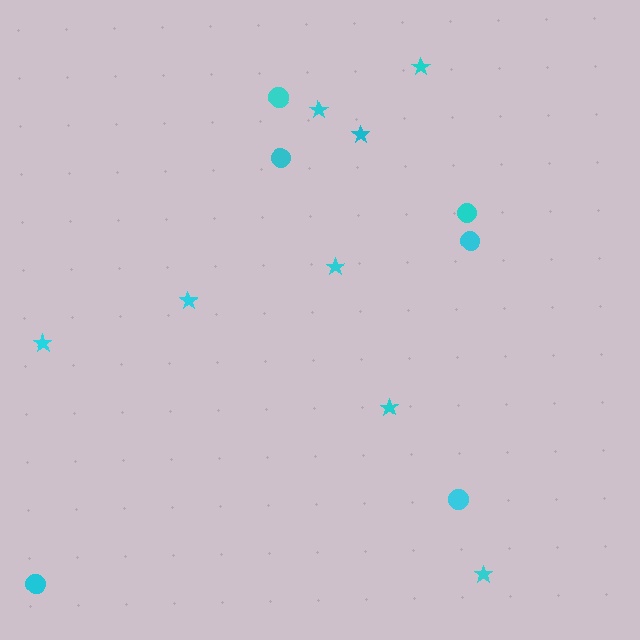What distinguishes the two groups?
There are 2 groups: one group of stars (8) and one group of circles (6).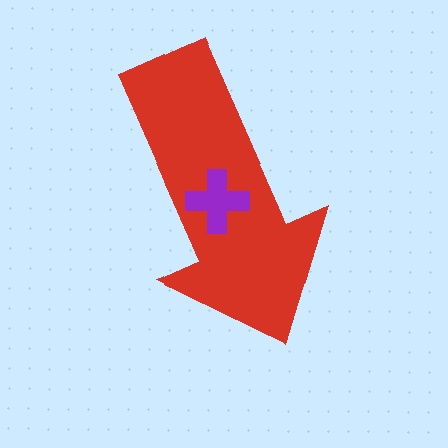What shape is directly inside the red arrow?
The purple cross.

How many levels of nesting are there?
2.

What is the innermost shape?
The purple cross.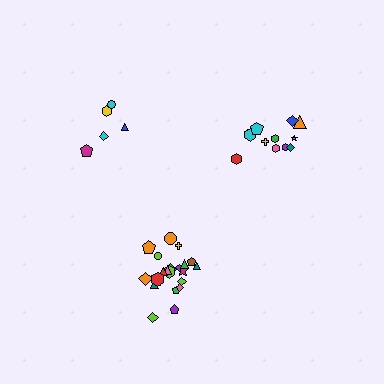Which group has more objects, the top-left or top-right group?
The top-right group.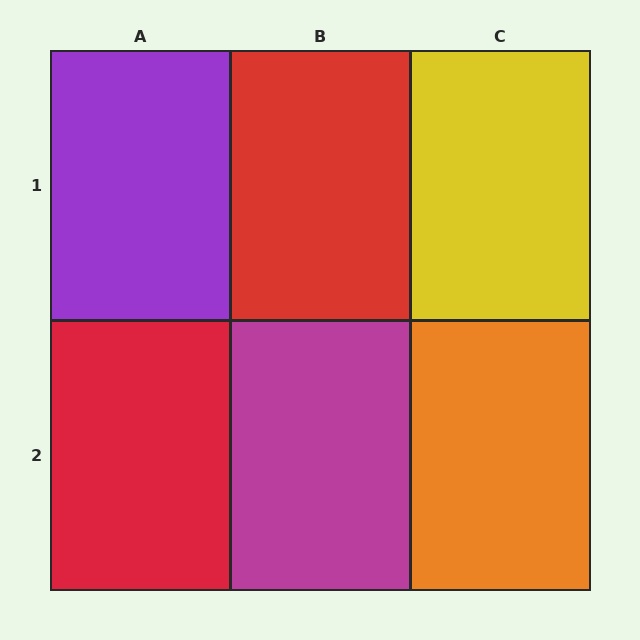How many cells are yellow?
1 cell is yellow.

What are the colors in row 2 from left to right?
Red, magenta, orange.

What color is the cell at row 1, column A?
Purple.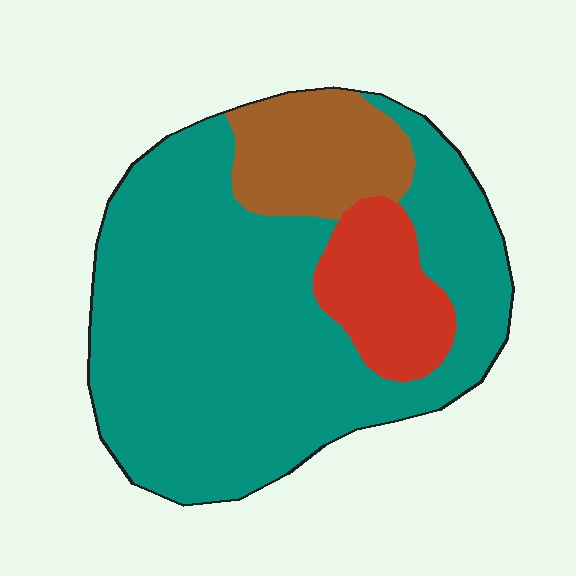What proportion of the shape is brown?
Brown takes up about one sixth (1/6) of the shape.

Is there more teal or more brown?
Teal.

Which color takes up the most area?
Teal, at roughly 70%.